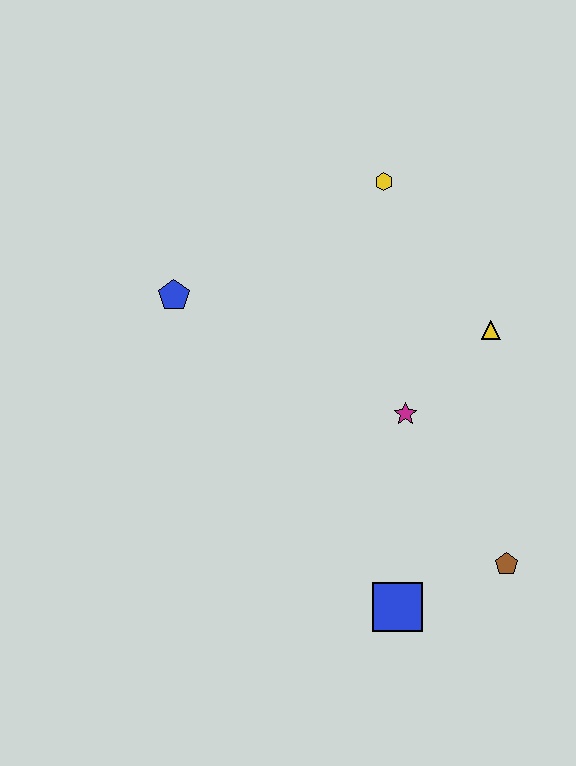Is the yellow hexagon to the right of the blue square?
No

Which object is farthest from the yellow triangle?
The blue pentagon is farthest from the yellow triangle.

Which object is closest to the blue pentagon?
The yellow hexagon is closest to the blue pentagon.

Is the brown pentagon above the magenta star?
No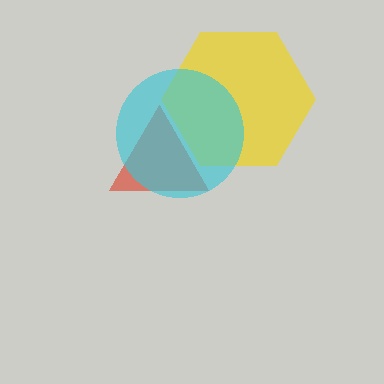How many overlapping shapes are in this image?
There are 3 overlapping shapes in the image.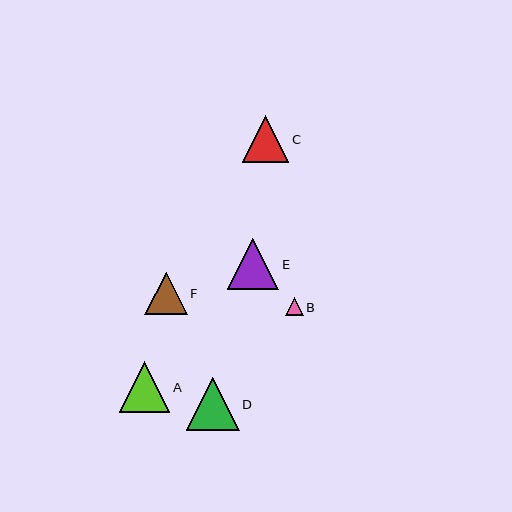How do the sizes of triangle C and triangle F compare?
Triangle C and triangle F are approximately the same size.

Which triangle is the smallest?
Triangle B is the smallest with a size of approximately 18 pixels.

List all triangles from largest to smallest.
From largest to smallest: D, E, A, C, F, B.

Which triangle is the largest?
Triangle D is the largest with a size of approximately 52 pixels.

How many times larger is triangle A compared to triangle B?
Triangle A is approximately 2.8 times the size of triangle B.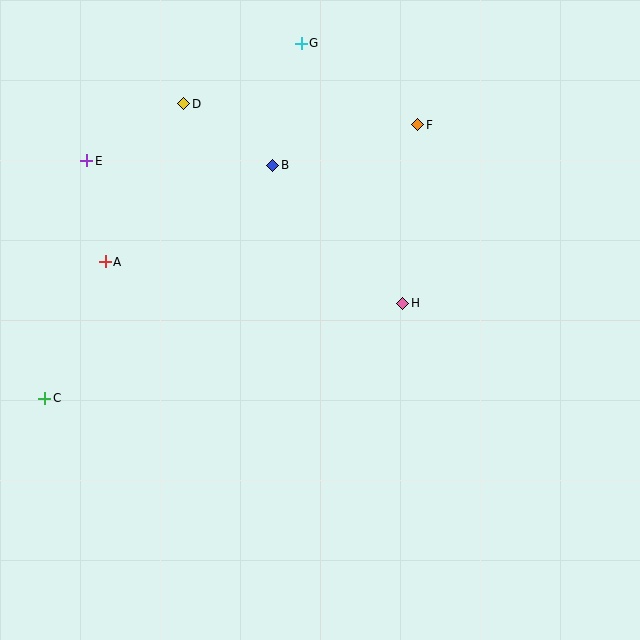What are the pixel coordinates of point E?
Point E is at (87, 161).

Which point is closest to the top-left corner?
Point E is closest to the top-left corner.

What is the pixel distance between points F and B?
The distance between F and B is 150 pixels.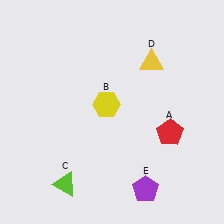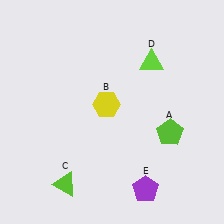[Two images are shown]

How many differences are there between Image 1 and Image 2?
There are 2 differences between the two images.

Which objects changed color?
A changed from red to lime. D changed from yellow to lime.